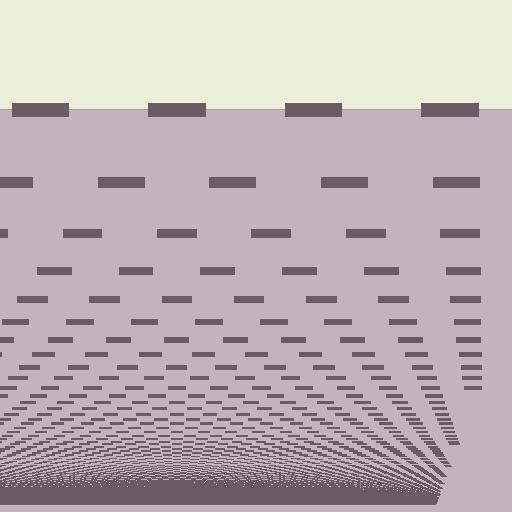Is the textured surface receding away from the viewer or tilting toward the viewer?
The surface appears to tilt toward the viewer. Texture elements get larger and sparser toward the top.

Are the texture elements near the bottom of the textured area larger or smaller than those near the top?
Smaller. The gradient is inverted — elements near the bottom are smaller and denser.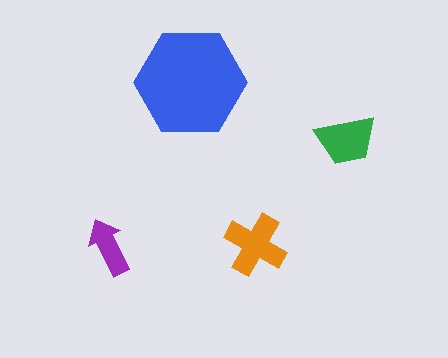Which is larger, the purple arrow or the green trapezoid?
The green trapezoid.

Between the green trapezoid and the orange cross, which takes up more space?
The orange cross.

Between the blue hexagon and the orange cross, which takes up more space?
The blue hexagon.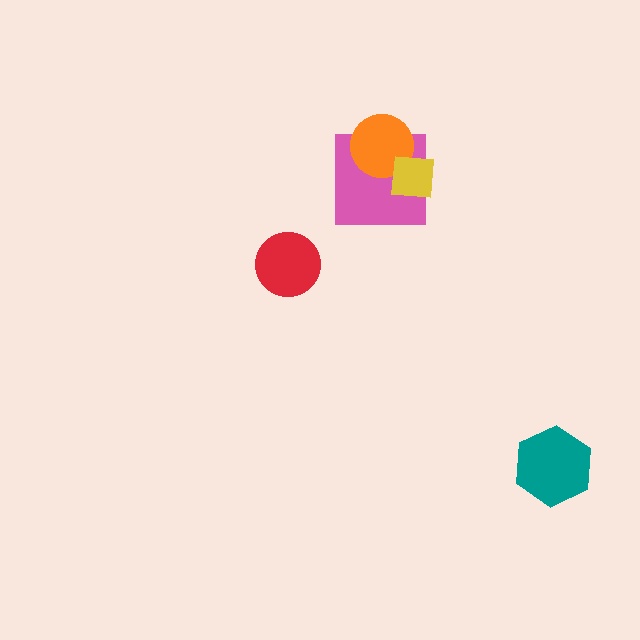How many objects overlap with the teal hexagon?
0 objects overlap with the teal hexagon.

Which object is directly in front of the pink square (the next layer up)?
The orange circle is directly in front of the pink square.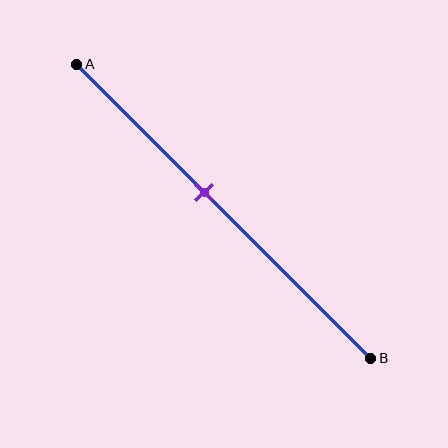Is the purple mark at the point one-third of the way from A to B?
No, the mark is at about 45% from A, not at the 33% one-third point.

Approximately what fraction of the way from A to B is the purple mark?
The purple mark is approximately 45% of the way from A to B.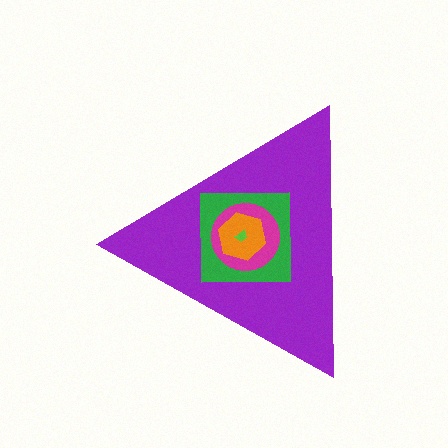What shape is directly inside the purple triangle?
The green square.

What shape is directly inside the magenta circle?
The orange hexagon.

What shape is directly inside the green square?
The magenta circle.